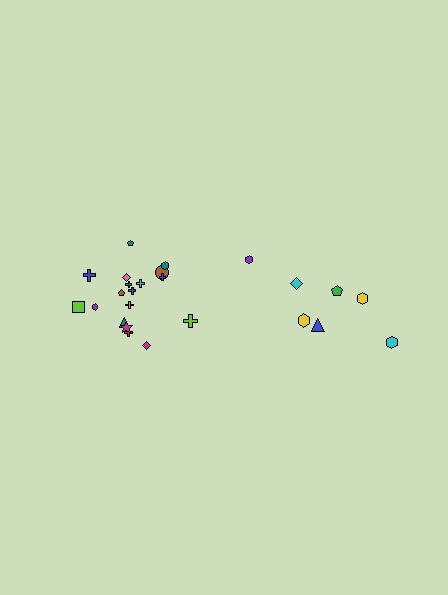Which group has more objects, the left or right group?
The left group.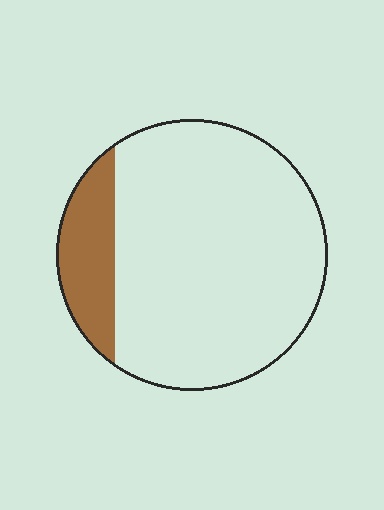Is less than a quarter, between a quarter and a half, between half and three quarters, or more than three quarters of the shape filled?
Less than a quarter.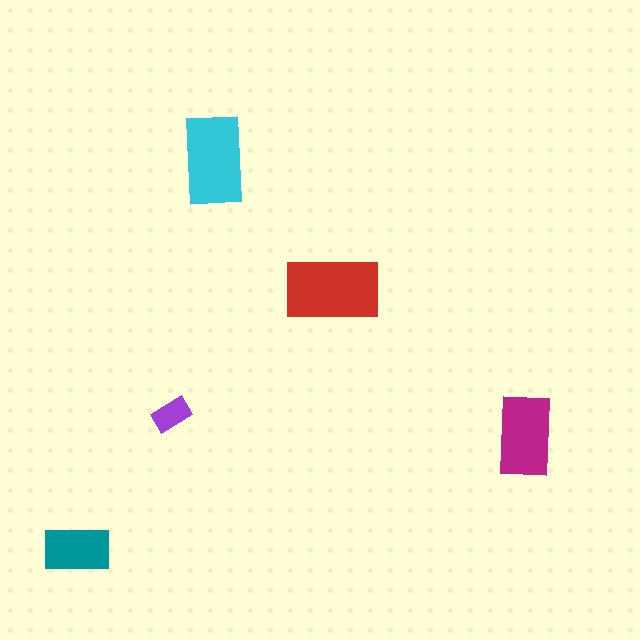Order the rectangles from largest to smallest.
the red one, the cyan one, the magenta one, the teal one, the purple one.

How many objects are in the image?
There are 5 objects in the image.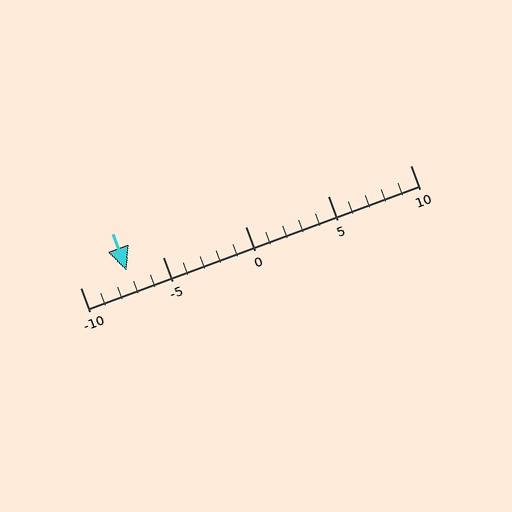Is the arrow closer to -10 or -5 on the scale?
The arrow is closer to -5.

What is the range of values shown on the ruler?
The ruler shows values from -10 to 10.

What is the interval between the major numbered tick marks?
The major tick marks are spaced 5 units apart.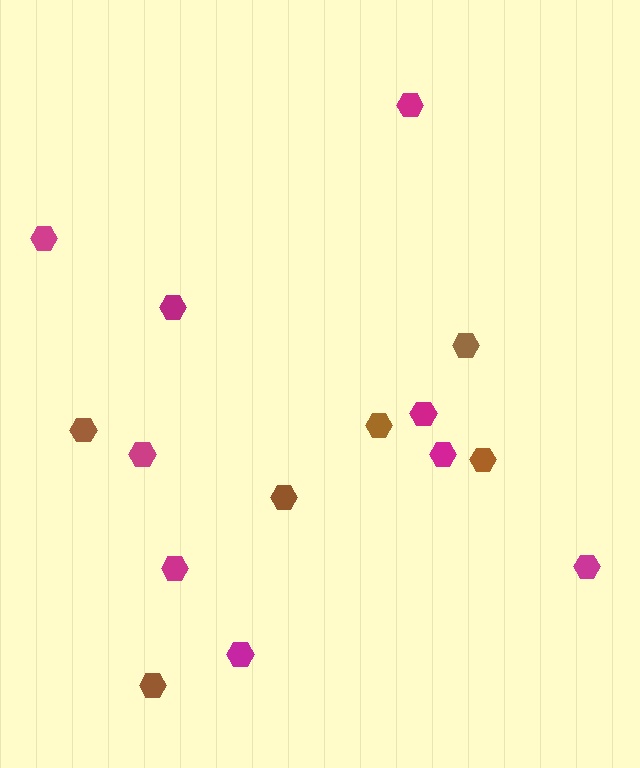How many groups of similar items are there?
There are 2 groups: one group of brown hexagons (6) and one group of magenta hexagons (9).